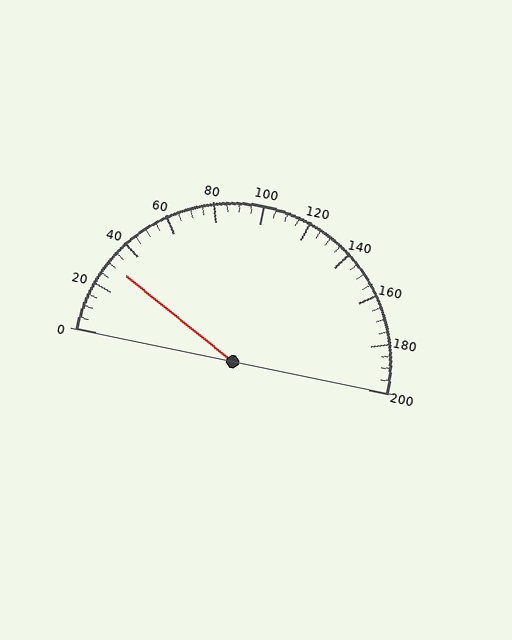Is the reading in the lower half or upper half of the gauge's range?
The reading is in the lower half of the range (0 to 200).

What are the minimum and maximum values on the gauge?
The gauge ranges from 0 to 200.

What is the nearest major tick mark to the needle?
The nearest major tick mark is 40.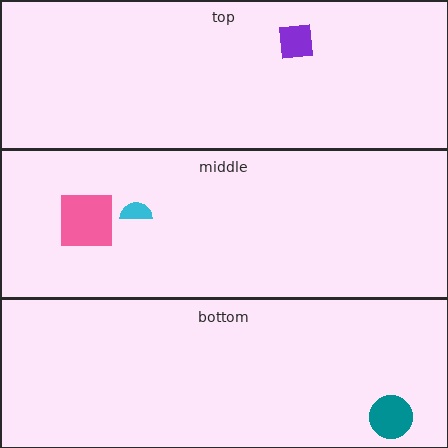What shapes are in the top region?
The purple square.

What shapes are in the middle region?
The pink square, the cyan semicircle.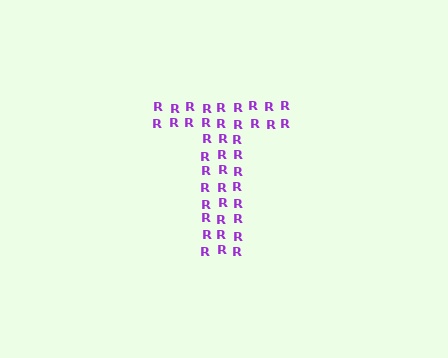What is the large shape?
The large shape is the letter T.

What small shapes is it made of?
It is made of small letter R's.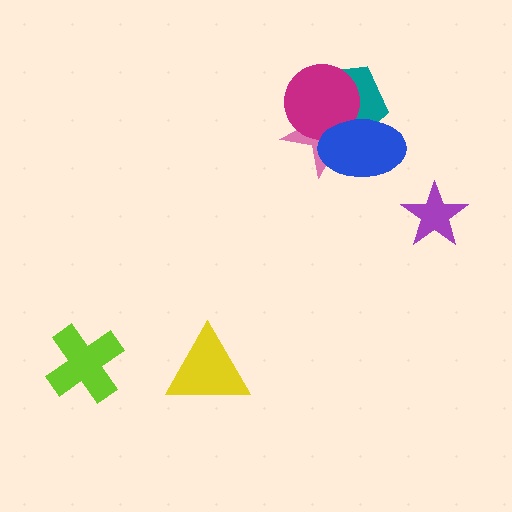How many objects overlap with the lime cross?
0 objects overlap with the lime cross.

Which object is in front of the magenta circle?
The blue ellipse is in front of the magenta circle.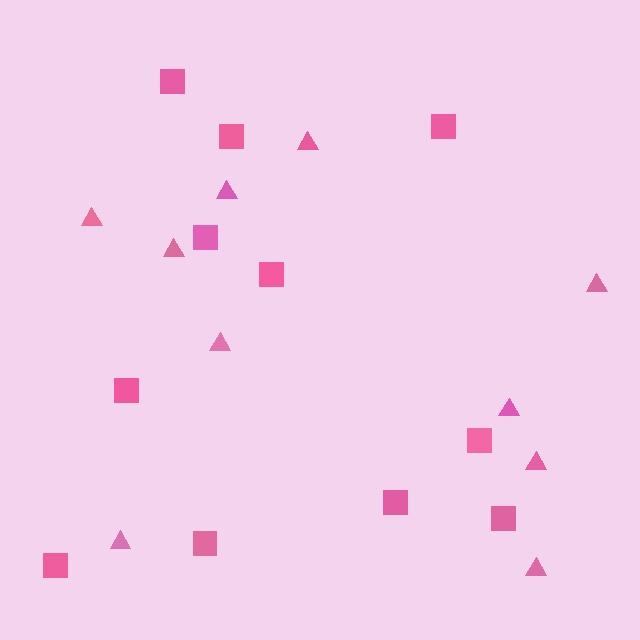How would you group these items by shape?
There are 2 groups: one group of triangles (10) and one group of squares (11).